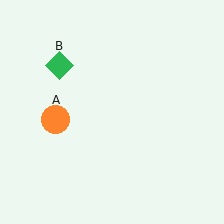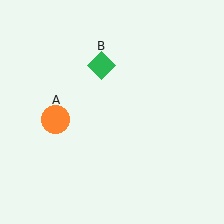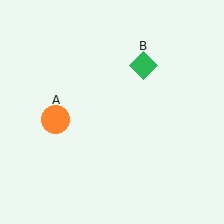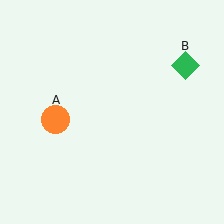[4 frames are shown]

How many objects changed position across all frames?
1 object changed position: green diamond (object B).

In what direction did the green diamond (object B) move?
The green diamond (object B) moved right.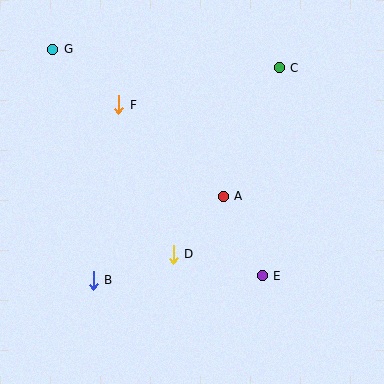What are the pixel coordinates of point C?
Point C is at (279, 68).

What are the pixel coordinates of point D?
Point D is at (173, 254).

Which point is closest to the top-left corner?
Point G is closest to the top-left corner.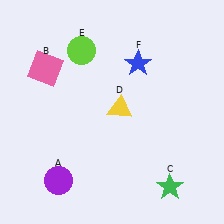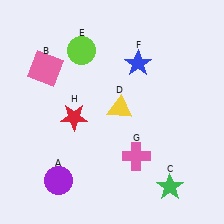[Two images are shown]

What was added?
A pink cross (G), a red star (H) were added in Image 2.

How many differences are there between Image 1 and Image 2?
There are 2 differences between the two images.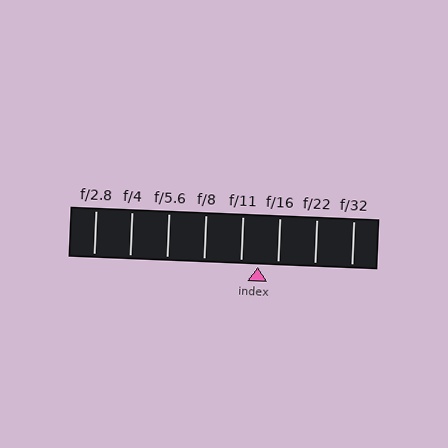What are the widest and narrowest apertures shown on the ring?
The widest aperture shown is f/2.8 and the narrowest is f/32.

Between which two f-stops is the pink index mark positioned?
The index mark is between f/11 and f/16.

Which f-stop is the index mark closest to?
The index mark is closest to f/11.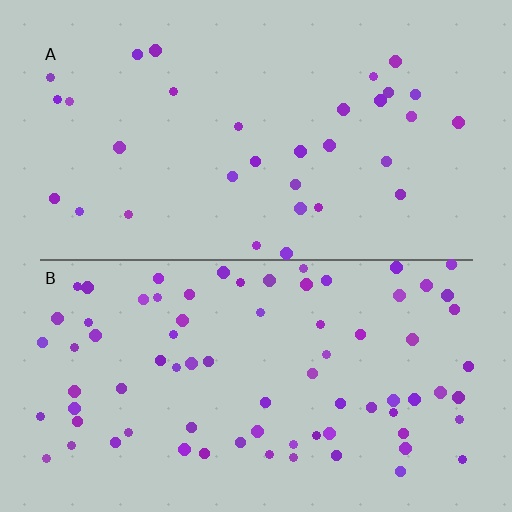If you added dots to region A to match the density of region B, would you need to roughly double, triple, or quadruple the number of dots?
Approximately double.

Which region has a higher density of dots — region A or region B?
B (the bottom).